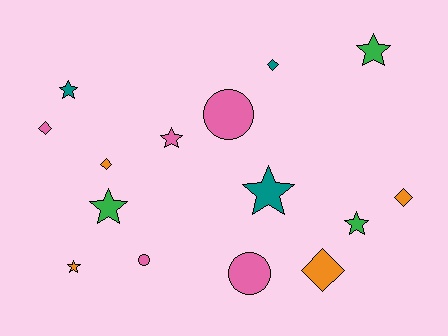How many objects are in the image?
There are 15 objects.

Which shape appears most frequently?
Star, with 7 objects.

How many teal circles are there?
There are no teal circles.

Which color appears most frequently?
Pink, with 5 objects.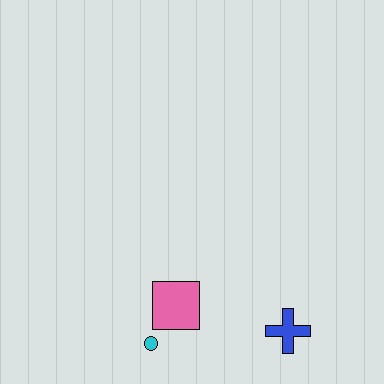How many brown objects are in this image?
There are no brown objects.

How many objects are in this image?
There are 3 objects.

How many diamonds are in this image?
There are no diamonds.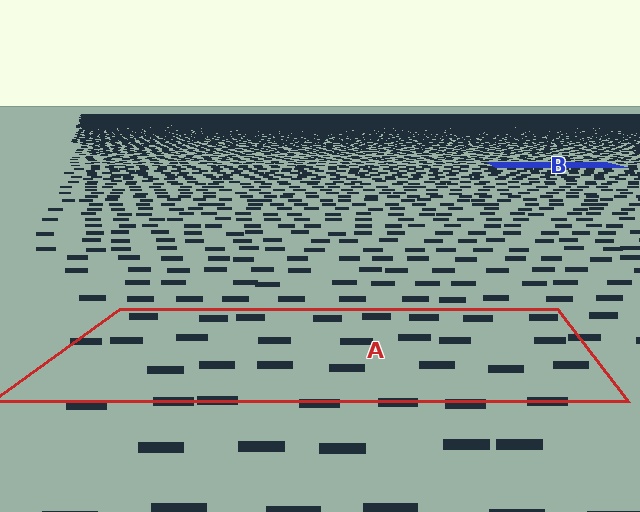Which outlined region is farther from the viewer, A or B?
Region B is farther from the viewer — the texture elements inside it appear smaller and more densely packed.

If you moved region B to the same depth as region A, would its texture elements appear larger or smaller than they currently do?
They would appear larger. At a closer depth, the same texture elements are projected at a bigger on-screen size.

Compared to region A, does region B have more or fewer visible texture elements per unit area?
Region B has more texture elements per unit area — they are packed more densely because it is farther away.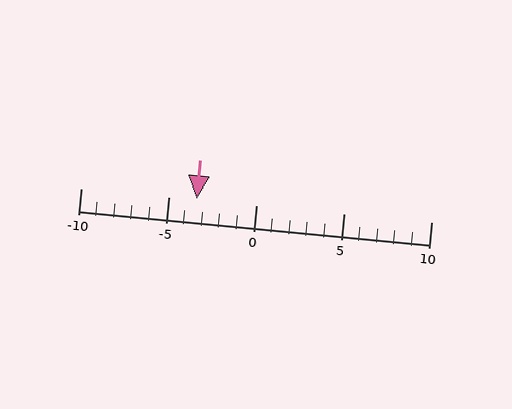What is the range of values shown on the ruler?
The ruler shows values from -10 to 10.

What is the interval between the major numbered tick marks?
The major tick marks are spaced 5 units apart.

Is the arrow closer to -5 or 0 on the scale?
The arrow is closer to -5.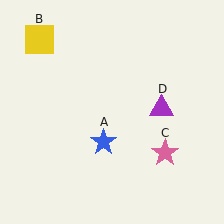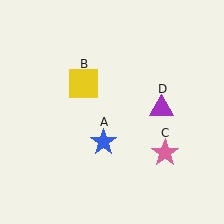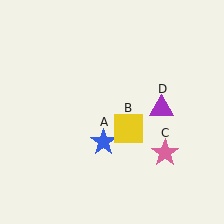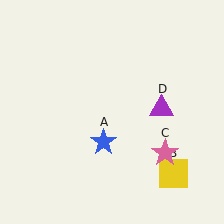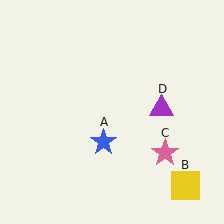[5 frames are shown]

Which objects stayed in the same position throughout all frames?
Blue star (object A) and pink star (object C) and purple triangle (object D) remained stationary.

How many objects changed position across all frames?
1 object changed position: yellow square (object B).